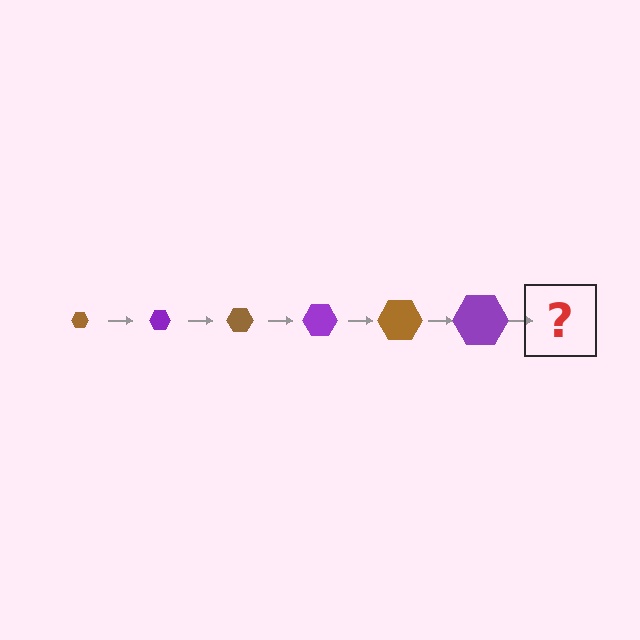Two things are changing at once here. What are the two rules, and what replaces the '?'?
The two rules are that the hexagon grows larger each step and the color cycles through brown and purple. The '?' should be a brown hexagon, larger than the previous one.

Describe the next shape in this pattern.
It should be a brown hexagon, larger than the previous one.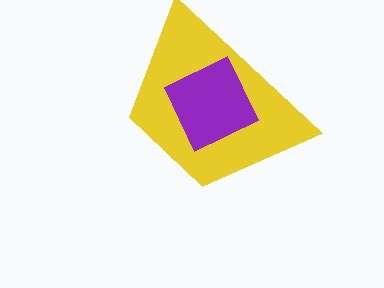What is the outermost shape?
The yellow trapezoid.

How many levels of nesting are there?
2.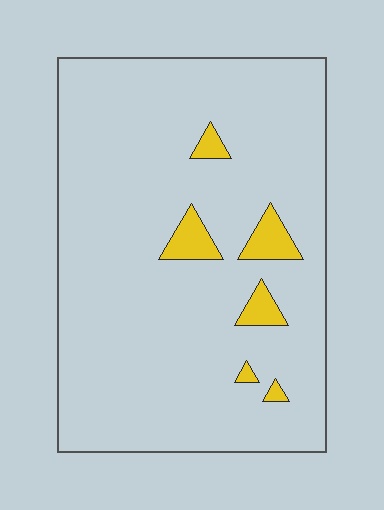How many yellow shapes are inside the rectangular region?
6.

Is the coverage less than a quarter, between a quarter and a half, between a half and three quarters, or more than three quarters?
Less than a quarter.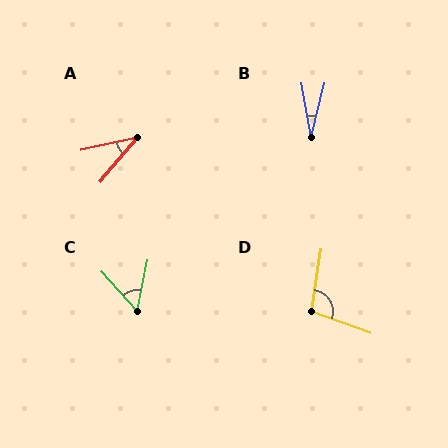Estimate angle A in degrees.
Approximately 38 degrees.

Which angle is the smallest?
B, at approximately 24 degrees.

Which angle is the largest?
D, at approximately 101 degrees.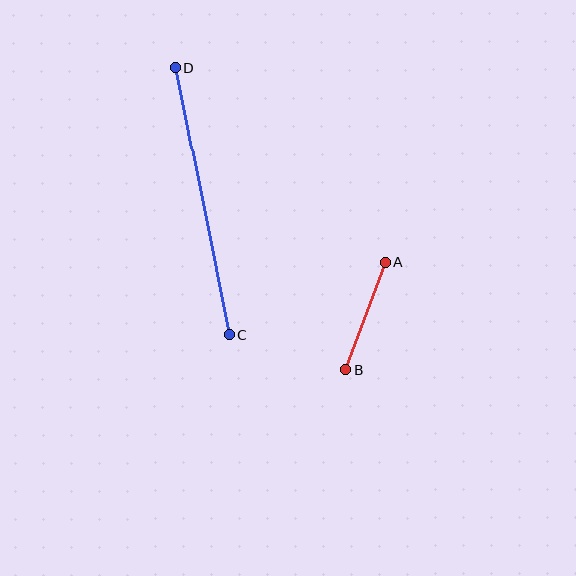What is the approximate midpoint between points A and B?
The midpoint is at approximately (365, 316) pixels.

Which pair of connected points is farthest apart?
Points C and D are farthest apart.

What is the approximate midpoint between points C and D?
The midpoint is at approximately (202, 202) pixels.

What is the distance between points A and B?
The distance is approximately 115 pixels.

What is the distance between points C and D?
The distance is approximately 272 pixels.